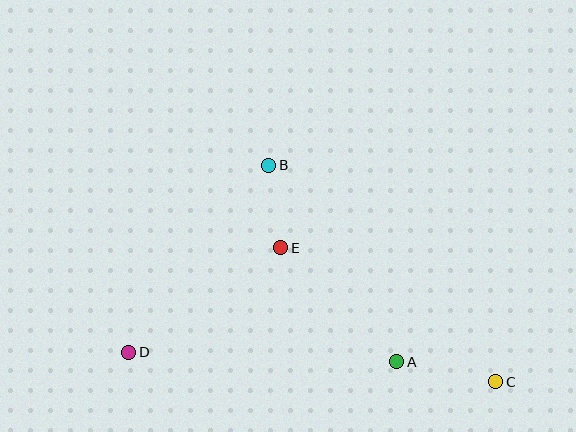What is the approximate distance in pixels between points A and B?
The distance between A and B is approximately 235 pixels.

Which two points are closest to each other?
Points B and E are closest to each other.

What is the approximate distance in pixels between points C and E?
The distance between C and E is approximately 253 pixels.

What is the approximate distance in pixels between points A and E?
The distance between A and E is approximately 163 pixels.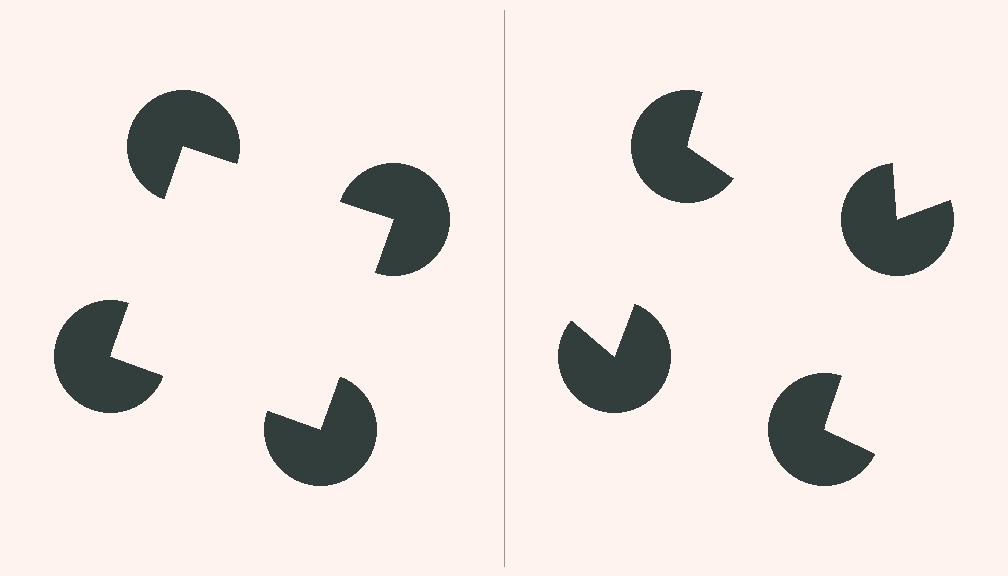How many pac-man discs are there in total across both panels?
8 — 4 on each side.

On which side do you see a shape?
An illusory square appears on the left side. On the right side the wedge cuts are rotated, so no coherent shape forms.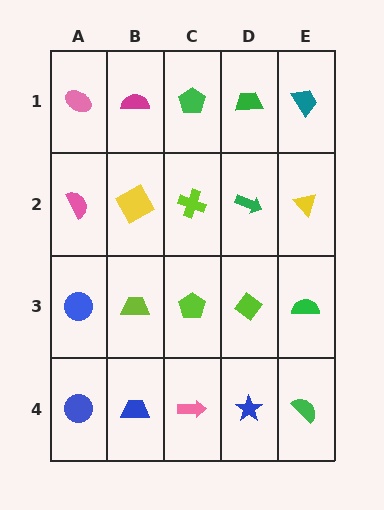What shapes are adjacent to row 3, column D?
A green arrow (row 2, column D), a blue star (row 4, column D), a lime pentagon (row 3, column C), a green semicircle (row 3, column E).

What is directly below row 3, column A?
A blue circle.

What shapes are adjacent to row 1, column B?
A yellow square (row 2, column B), a pink ellipse (row 1, column A), a green pentagon (row 1, column C).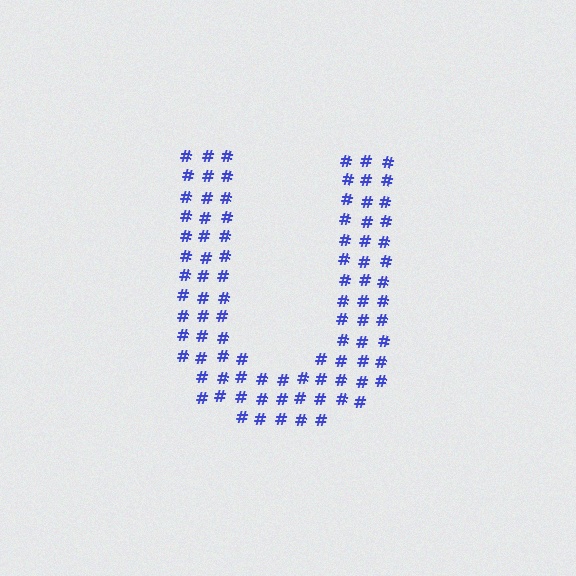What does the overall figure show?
The overall figure shows the letter U.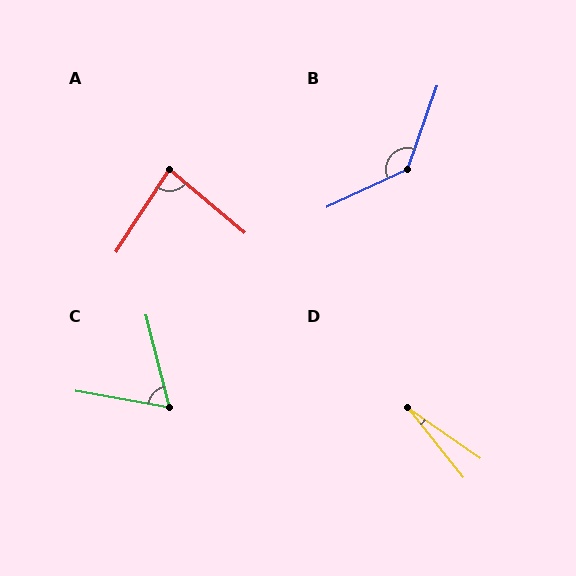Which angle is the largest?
B, at approximately 134 degrees.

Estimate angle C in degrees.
Approximately 66 degrees.